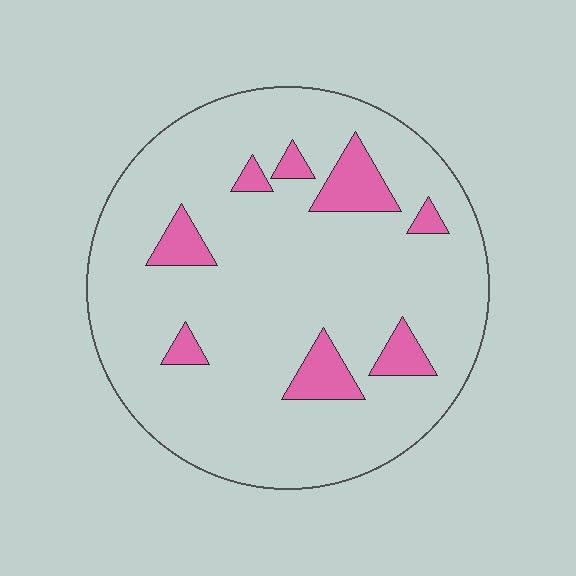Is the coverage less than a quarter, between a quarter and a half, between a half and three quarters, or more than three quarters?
Less than a quarter.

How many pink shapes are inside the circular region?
8.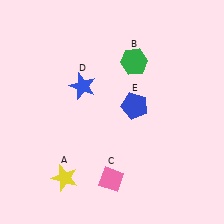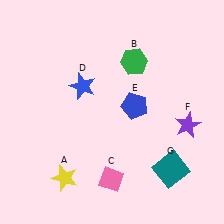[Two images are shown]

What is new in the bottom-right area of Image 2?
A teal square (G) was added in the bottom-right area of Image 2.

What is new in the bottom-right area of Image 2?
A purple star (F) was added in the bottom-right area of Image 2.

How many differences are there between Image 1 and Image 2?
There are 2 differences between the two images.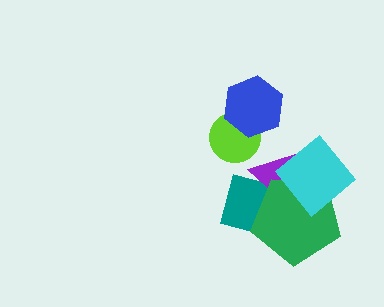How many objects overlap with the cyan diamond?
2 objects overlap with the cyan diamond.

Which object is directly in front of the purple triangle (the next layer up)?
The green pentagon is directly in front of the purple triangle.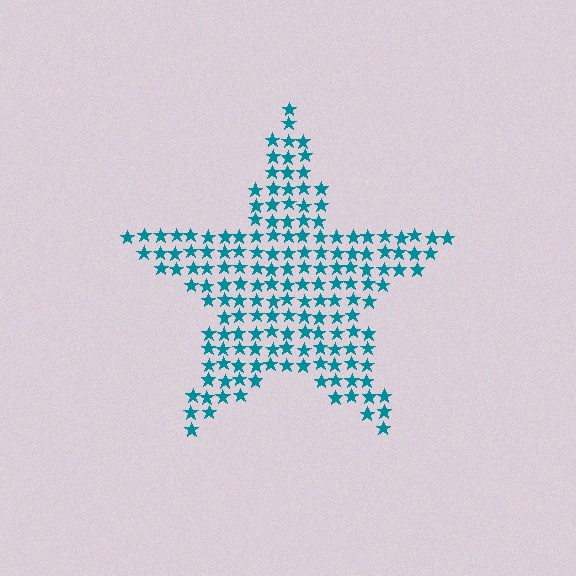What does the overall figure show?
The overall figure shows a star.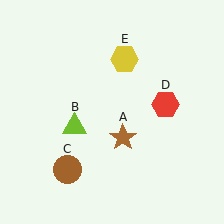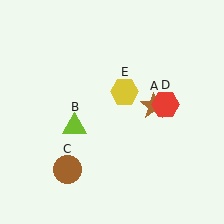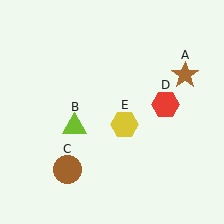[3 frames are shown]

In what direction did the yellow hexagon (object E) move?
The yellow hexagon (object E) moved down.